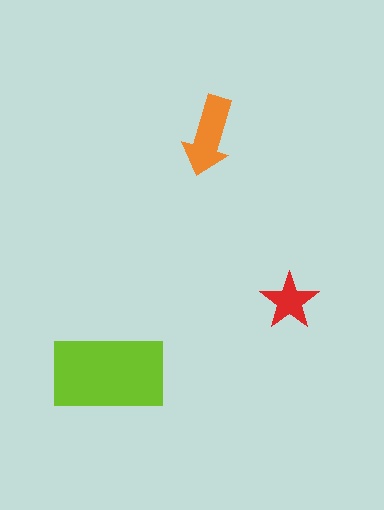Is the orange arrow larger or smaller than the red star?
Larger.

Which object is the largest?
The lime rectangle.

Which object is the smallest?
The red star.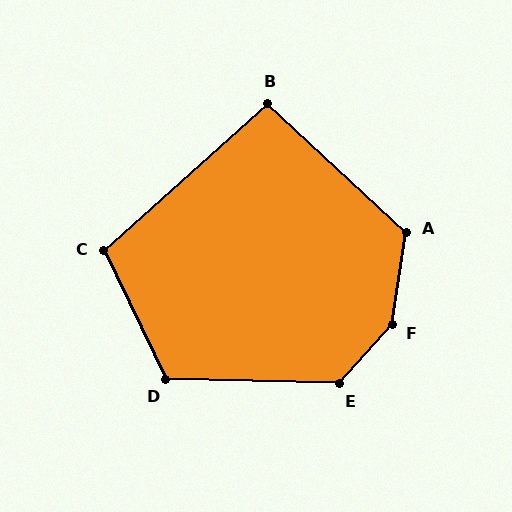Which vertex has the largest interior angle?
F, at approximately 147 degrees.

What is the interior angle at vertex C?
Approximately 106 degrees (obtuse).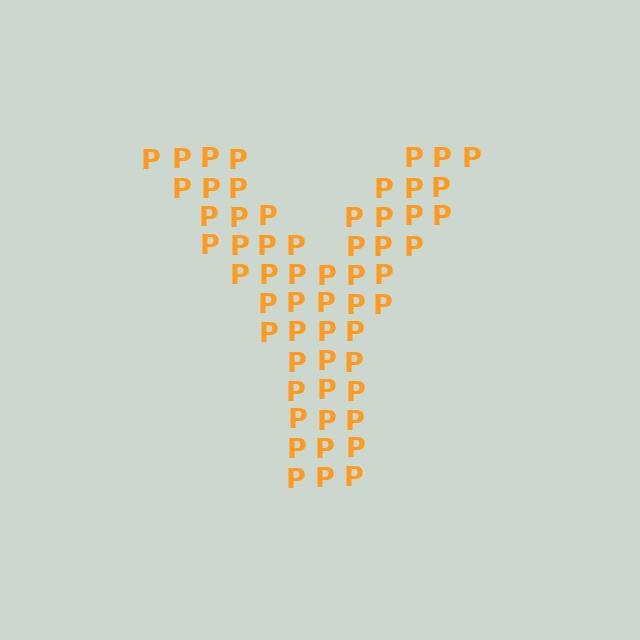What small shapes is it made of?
It is made of small letter P's.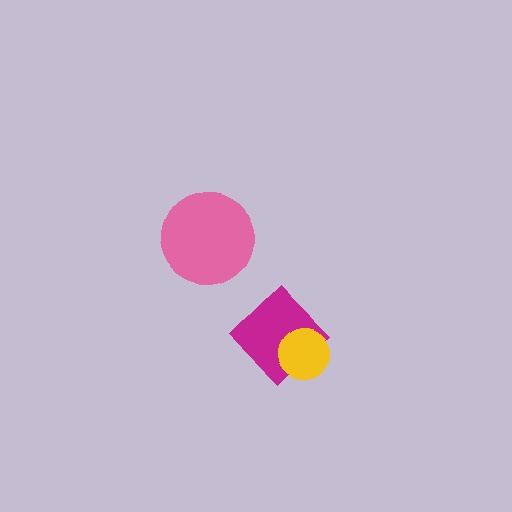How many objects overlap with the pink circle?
0 objects overlap with the pink circle.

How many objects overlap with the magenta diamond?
1 object overlaps with the magenta diamond.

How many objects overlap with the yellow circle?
1 object overlaps with the yellow circle.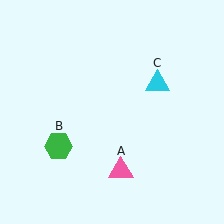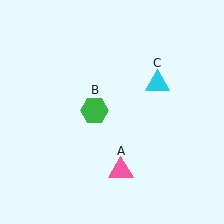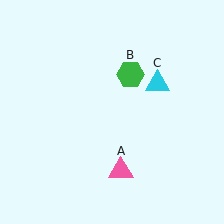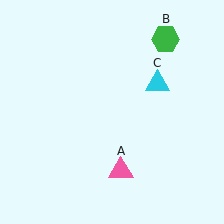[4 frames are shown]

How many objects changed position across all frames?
1 object changed position: green hexagon (object B).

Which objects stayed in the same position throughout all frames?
Pink triangle (object A) and cyan triangle (object C) remained stationary.